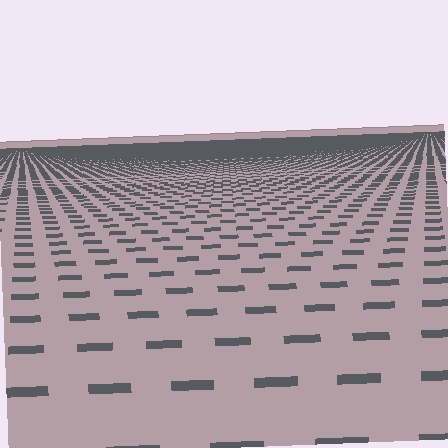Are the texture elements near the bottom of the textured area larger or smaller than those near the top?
Larger. Near the bottom, elements are closer to the viewer and appear at a bigger on-screen size.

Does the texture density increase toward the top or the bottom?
Density increases toward the top.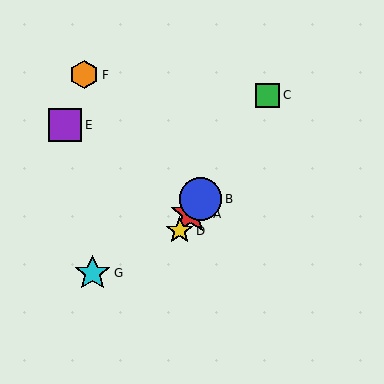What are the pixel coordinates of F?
Object F is at (84, 75).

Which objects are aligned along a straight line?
Objects A, B, C, D are aligned along a straight line.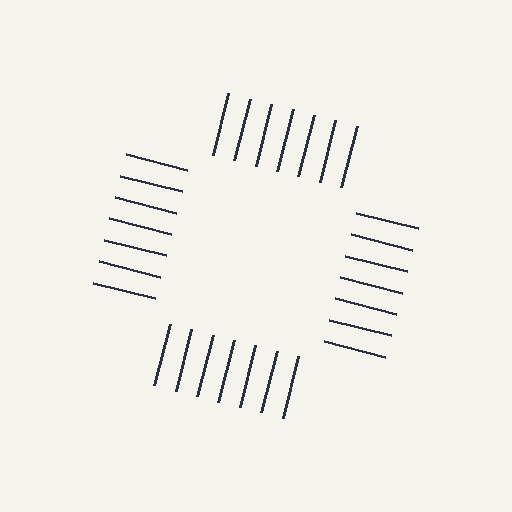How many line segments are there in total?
28 — 7 along each of the 4 edges.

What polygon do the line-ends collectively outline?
An illusory square — the line segments terminate on its edges but no continuous stroke is drawn.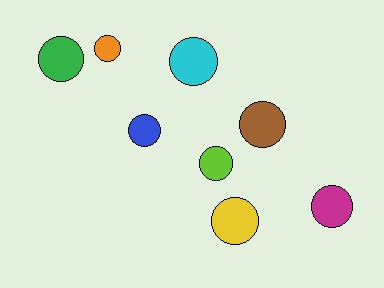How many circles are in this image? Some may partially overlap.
There are 8 circles.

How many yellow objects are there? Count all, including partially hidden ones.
There is 1 yellow object.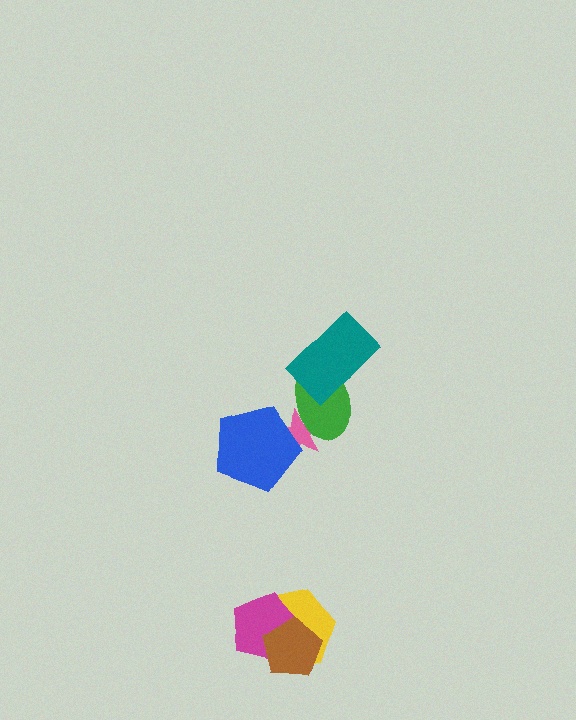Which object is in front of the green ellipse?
The teal rectangle is in front of the green ellipse.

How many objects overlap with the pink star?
2 objects overlap with the pink star.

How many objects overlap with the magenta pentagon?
2 objects overlap with the magenta pentagon.